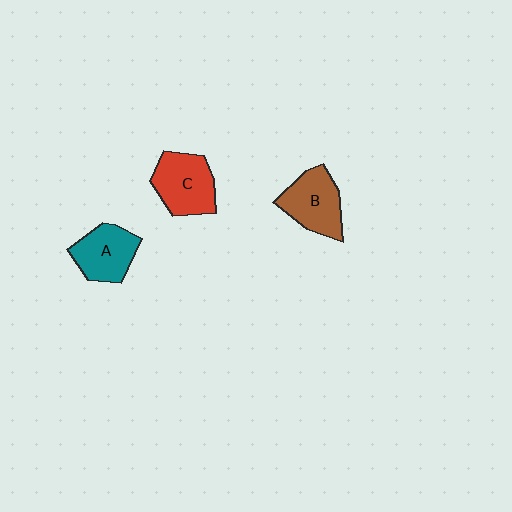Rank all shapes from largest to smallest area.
From largest to smallest: C (red), B (brown), A (teal).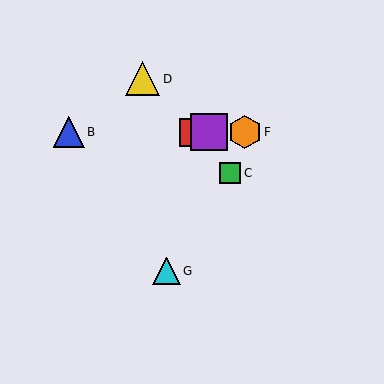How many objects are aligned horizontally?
4 objects (A, B, E, F) are aligned horizontally.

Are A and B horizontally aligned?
Yes, both are at y≈132.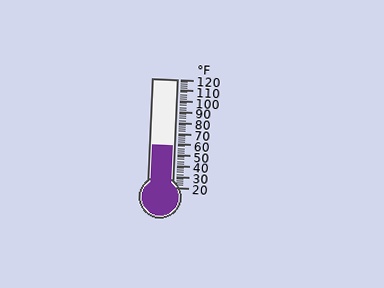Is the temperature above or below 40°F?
The temperature is above 40°F.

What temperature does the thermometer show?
The thermometer shows approximately 58°F.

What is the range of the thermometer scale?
The thermometer scale ranges from 20°F to 120°F.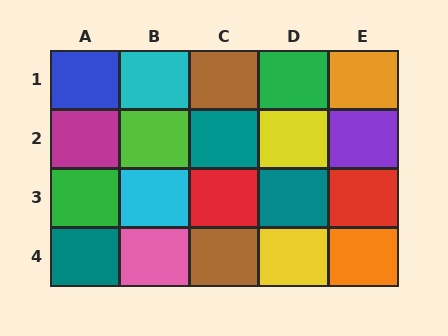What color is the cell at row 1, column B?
Cyan.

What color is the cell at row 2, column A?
Magenta.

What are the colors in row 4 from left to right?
Teal, pink, brown, yellow, orange.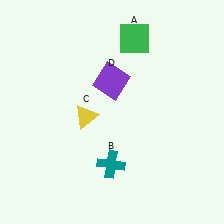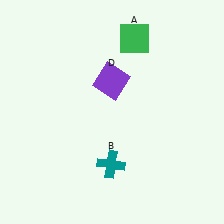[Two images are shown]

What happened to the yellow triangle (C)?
The yellow triangle (C) was removed in Image 2. It was in the bottom-left area of Image 1.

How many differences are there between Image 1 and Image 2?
There is 1 difference between the two images.